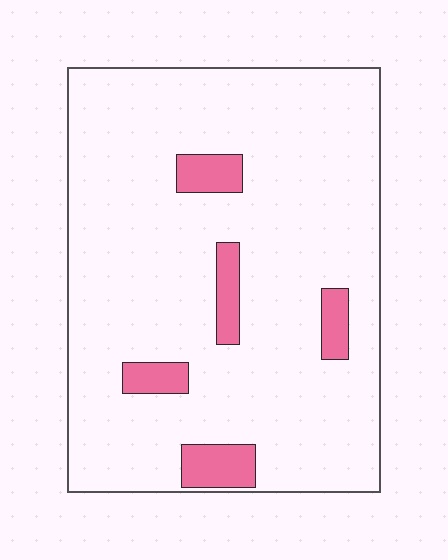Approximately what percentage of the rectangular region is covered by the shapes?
Approximately 10%.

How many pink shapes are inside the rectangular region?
5.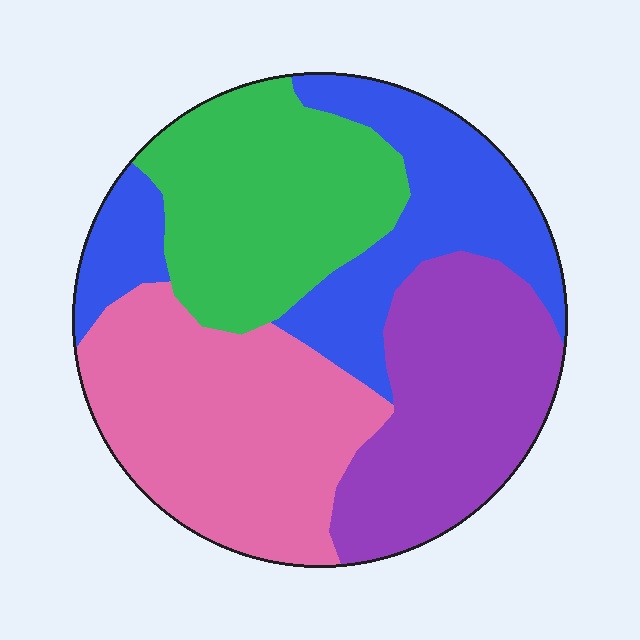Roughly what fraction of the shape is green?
Green covers 24% of the shape.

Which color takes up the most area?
Pink, at roughly 30%.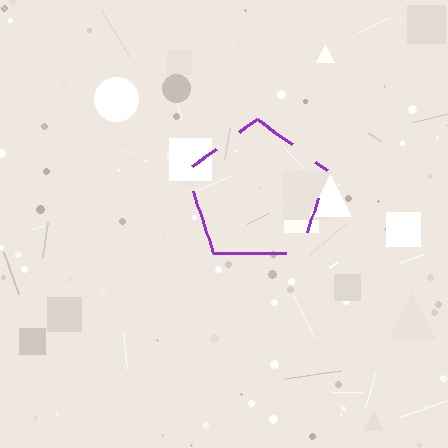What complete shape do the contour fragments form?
The contour fragments form a pentagon.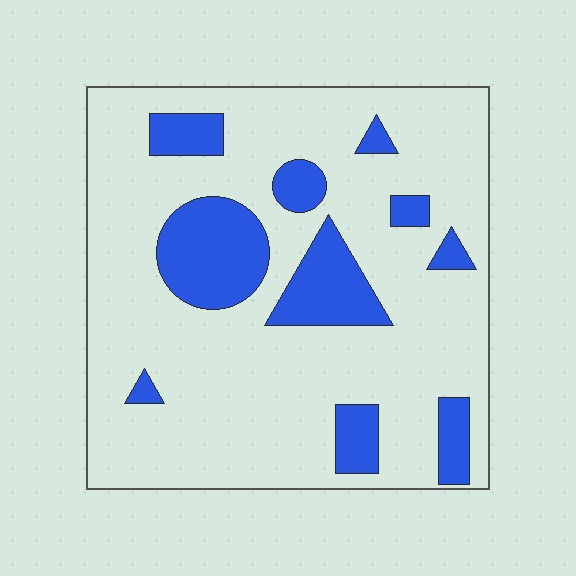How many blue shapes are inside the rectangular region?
10.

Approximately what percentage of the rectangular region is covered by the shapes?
Approximately 20%.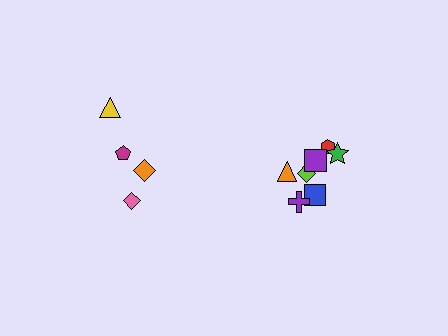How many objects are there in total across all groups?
There are 11 objects.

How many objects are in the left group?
There are 4 objects.